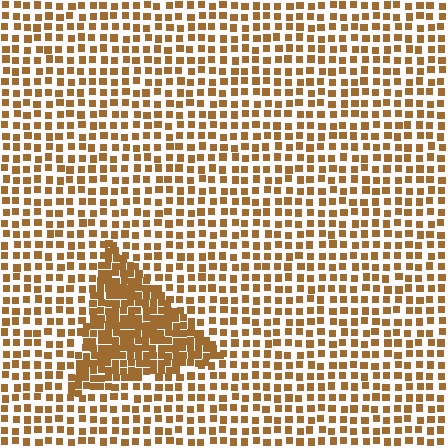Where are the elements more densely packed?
The elements are more densely packed inside the triangle boundary.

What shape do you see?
I see a triangle.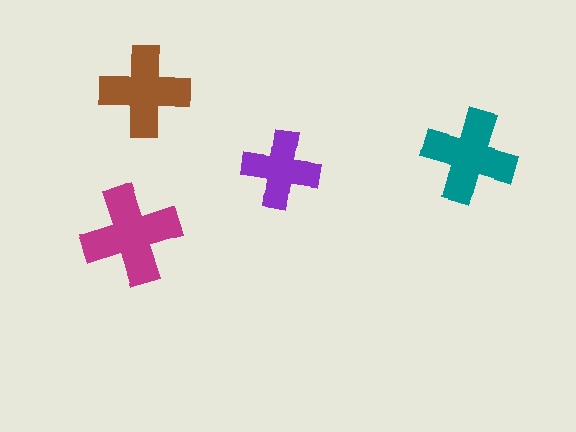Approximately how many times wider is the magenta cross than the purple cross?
About 1.5 times wider.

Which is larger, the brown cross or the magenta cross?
The magenta one.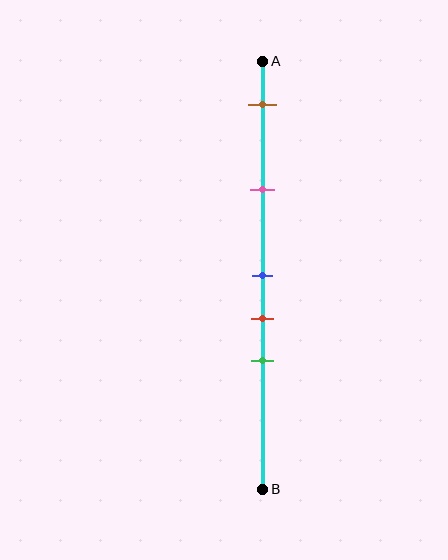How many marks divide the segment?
There are 5 marks dividing the segment.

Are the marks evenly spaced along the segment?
No, the marks are not evenly spaced.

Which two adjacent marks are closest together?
The blue and red marks are the closest adjacent pair.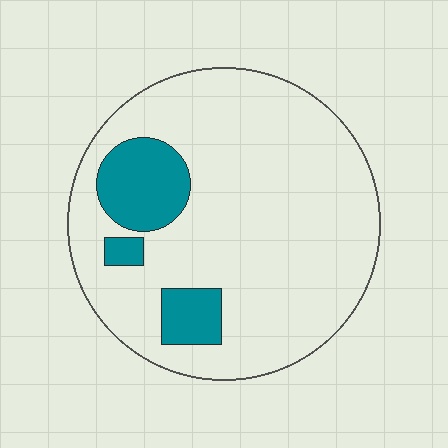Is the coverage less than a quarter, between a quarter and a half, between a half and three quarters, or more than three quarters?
Less than a quarter.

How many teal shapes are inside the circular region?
3.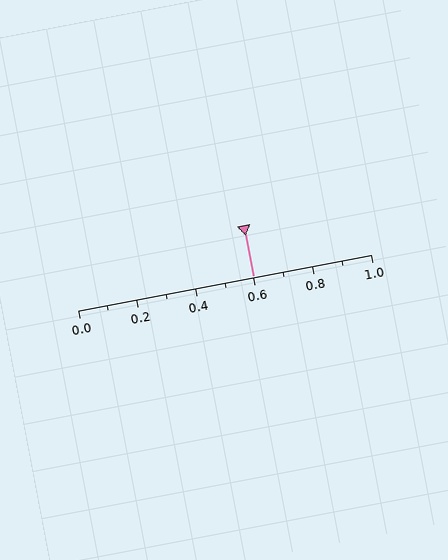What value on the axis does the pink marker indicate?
The marker indicates approximately 0.6.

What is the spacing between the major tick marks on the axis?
The major ticks are spaced 0.2 apart.